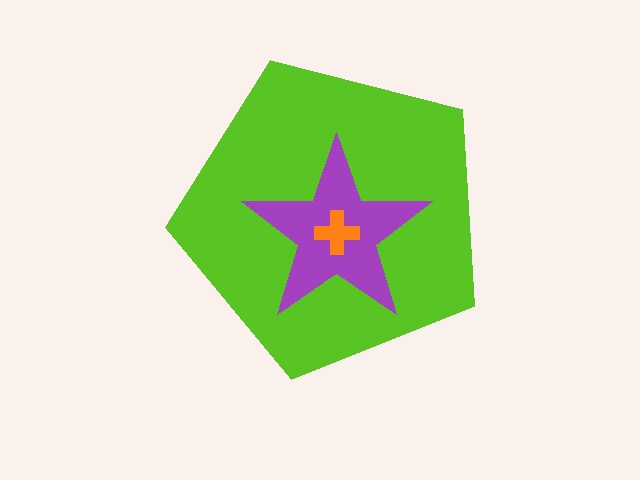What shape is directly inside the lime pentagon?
The purple star.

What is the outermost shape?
The lime pentagon.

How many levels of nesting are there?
3.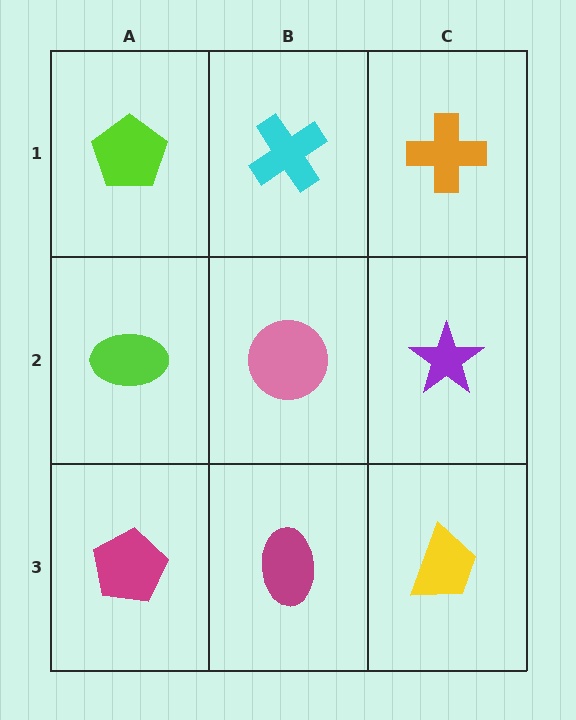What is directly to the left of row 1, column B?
A lime pentagon.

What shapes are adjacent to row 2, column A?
A lime pentagon (row 1, column A), a magenta pentagon (row 3, column A), a pink circle (row 2, column B).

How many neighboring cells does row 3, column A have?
2.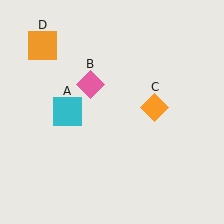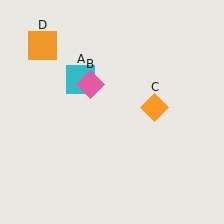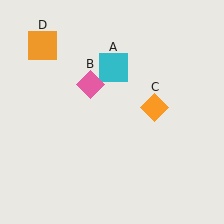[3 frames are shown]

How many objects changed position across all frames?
1 object changed position: cyan square (object A).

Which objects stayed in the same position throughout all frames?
Pink diamond (object B) and orange diamond (object C) and orange square (object D) remained stationary.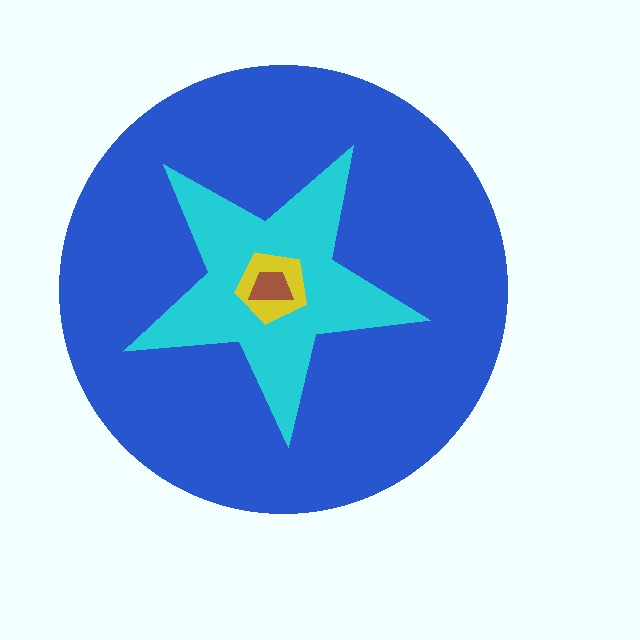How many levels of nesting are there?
4.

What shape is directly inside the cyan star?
The yellow pentagon.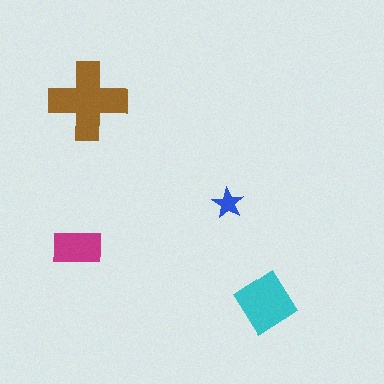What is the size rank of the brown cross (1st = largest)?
1st.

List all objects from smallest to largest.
The blue star, the magenta rectangle, the cyan diamond, the brown cross.